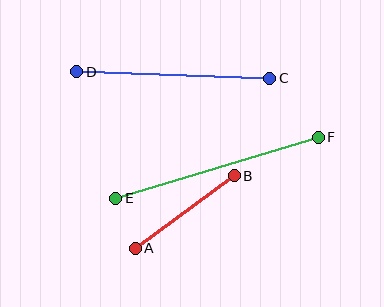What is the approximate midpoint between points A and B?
The midpoint is at approximately (185, 212) pixels.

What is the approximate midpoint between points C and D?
The midpoint is at approximately (173, 75) pixels.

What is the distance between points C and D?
The distance is approximately 193 pixels.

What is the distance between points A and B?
The distance is approximately 123 pixels.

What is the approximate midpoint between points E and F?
The midpoint is at approximately (217, 168) pixels.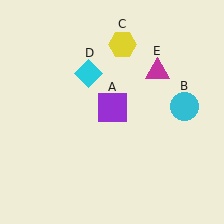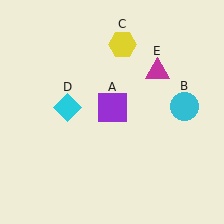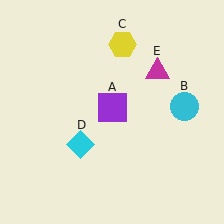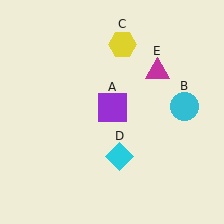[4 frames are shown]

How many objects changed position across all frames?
1 object changed position: cyan diamond (object D).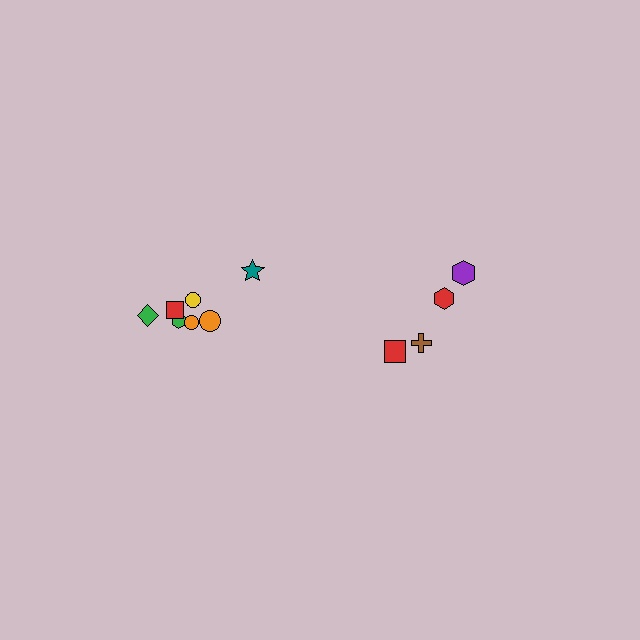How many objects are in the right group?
There are 4 objects.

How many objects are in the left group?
There are 7 objects.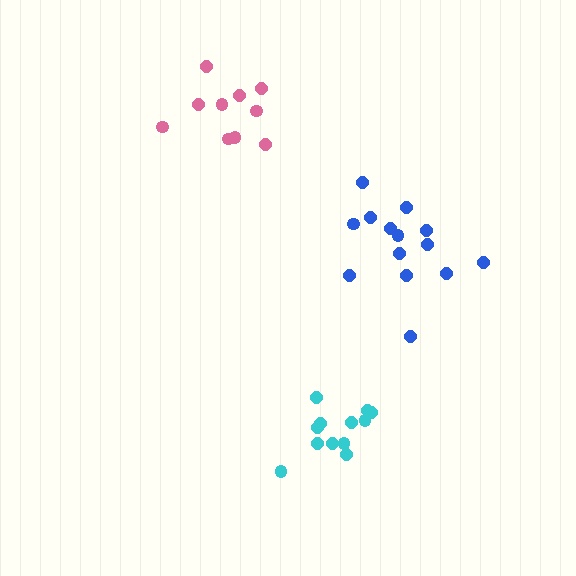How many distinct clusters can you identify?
There are 3 distinct clusters.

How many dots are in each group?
Group 1: 14 dots, Group 2: 12 dots, Group 3: 10 dots (36 total).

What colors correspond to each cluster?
The clusters are colored: blue, cyan, pink.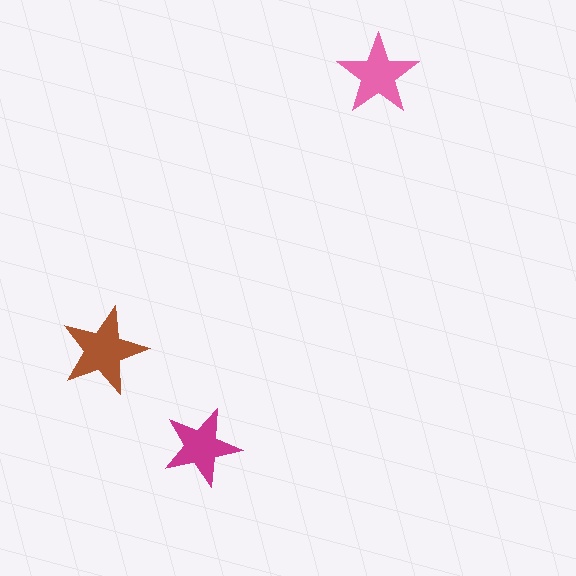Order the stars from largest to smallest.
the brown one, the pink one, the magenta one.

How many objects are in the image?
There are 3 objects in the image.